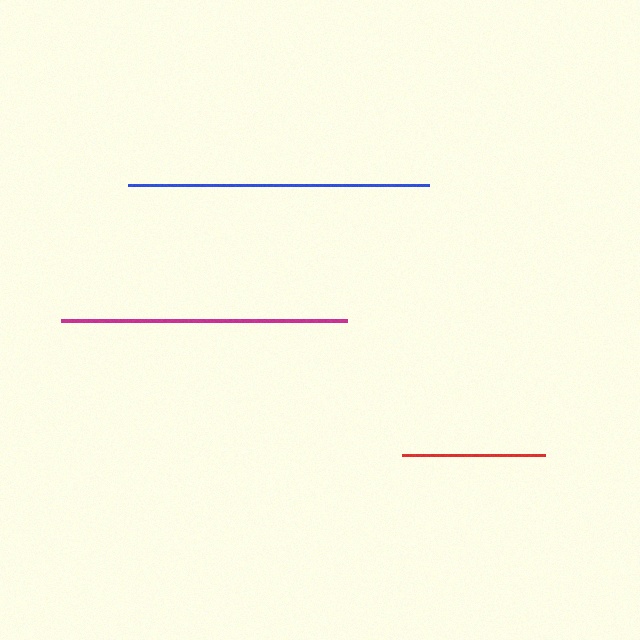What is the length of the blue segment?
The blue segment is approximately 301 pixels long.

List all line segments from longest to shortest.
From longest to shortest: blue, magenta, red.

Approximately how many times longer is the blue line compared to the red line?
The blue line is approximately 2.1 times the length of the red line.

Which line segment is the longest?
The blue line is the longest at approximately 301 pixels.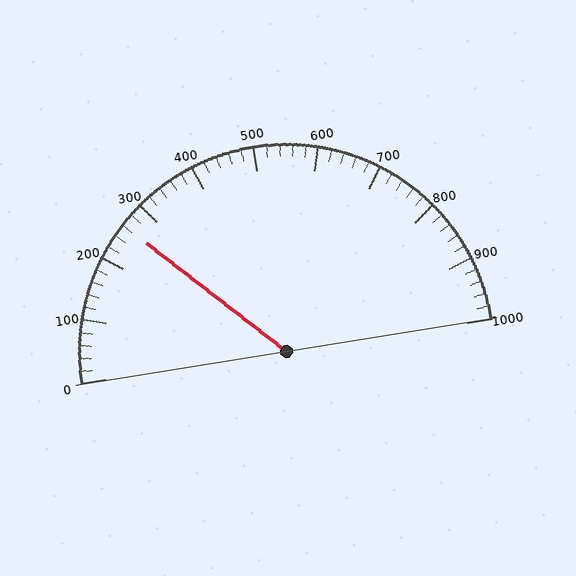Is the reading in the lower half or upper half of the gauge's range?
The reading is in the lower half of the range (0 to 1000).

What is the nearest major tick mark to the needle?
The nearest major tick mark is 300.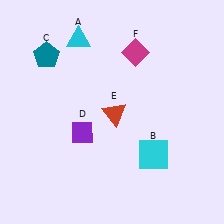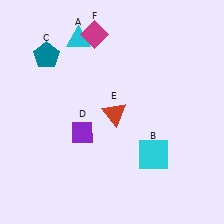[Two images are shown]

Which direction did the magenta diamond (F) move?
The magenta diamond (F) moved left.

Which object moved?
The magenta diamond (F) moved left.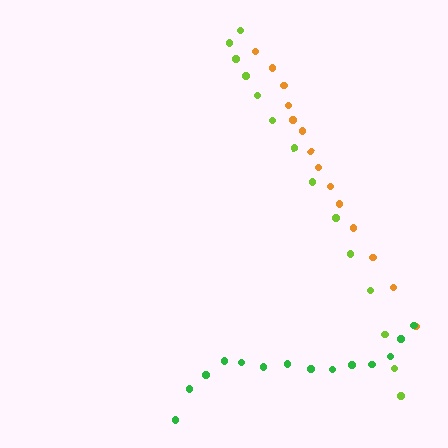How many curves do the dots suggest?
There are 3 distinct paths.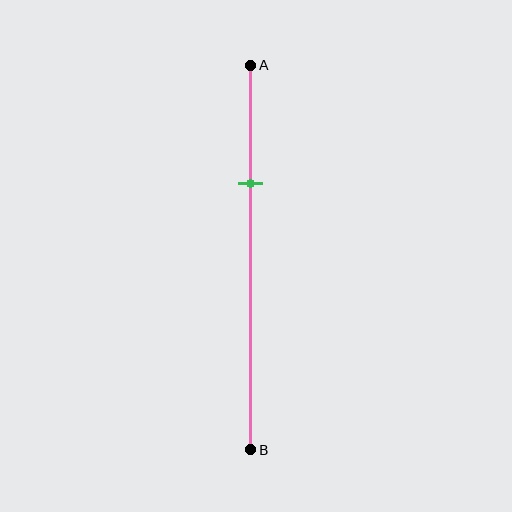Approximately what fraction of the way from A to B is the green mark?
The green mark is approximately 30% of the way from A to B.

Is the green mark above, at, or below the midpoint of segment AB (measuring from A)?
The green mark is above the midpoint of segment AB.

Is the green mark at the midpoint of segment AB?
No, the mark is at about 30% from A, not at the 50% midpoint.